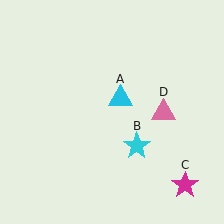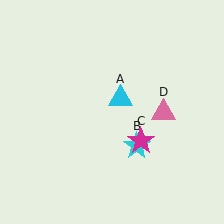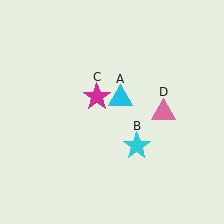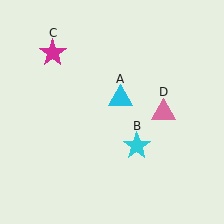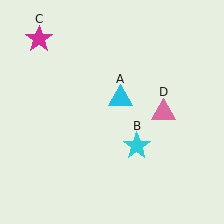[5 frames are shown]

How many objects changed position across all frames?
1 object changed position: magenta star (object C).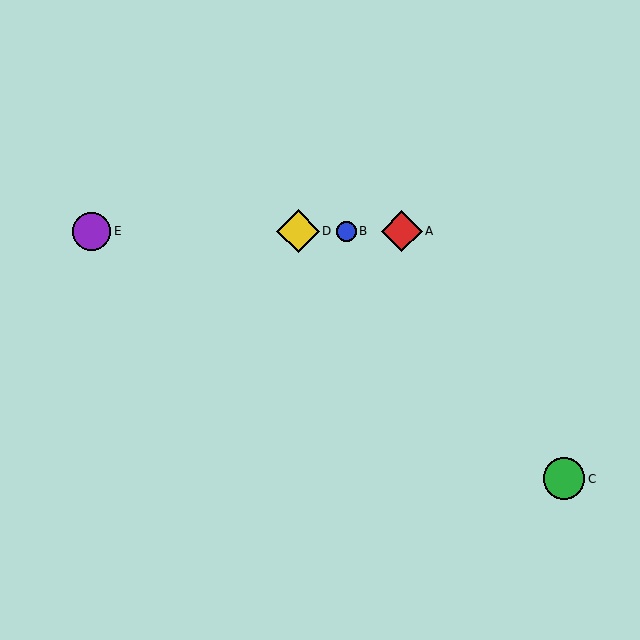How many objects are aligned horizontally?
4 objects (A, B, D, E) are aligned horizontally.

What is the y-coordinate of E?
Object E is at y≈231.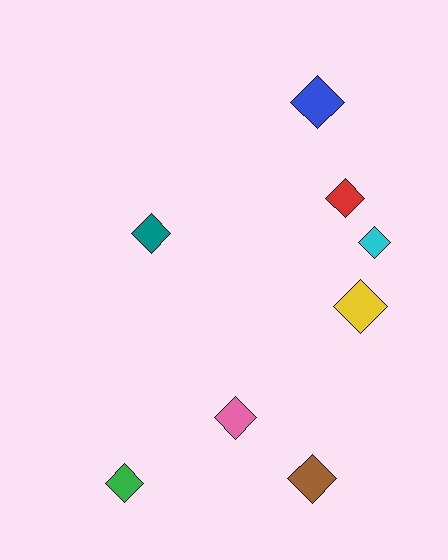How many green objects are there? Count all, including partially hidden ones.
There is 1 green object.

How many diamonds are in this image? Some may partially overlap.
There are 8 diamonds.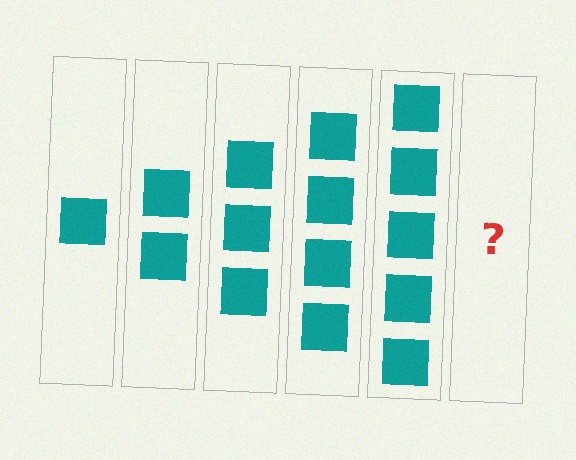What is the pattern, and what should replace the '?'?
The pattern is that each step adds one more square. The '?' should be 6 squares.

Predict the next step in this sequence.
The next step is 6 squares.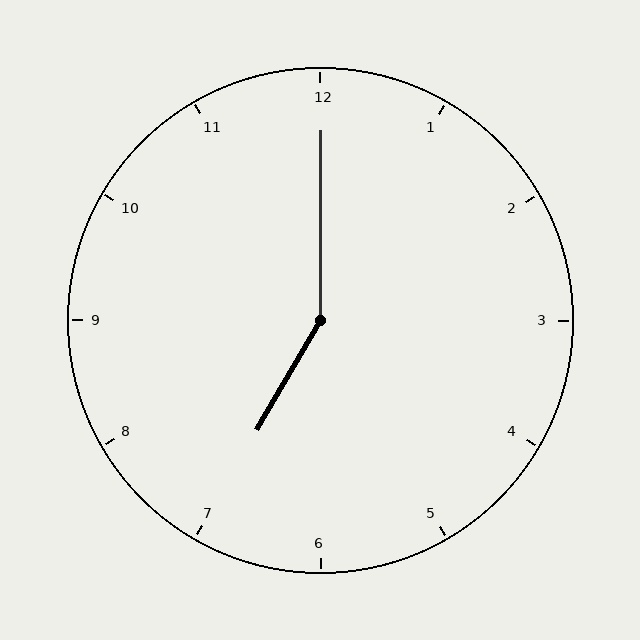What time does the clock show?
7:00.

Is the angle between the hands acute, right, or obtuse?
It is obtuse.